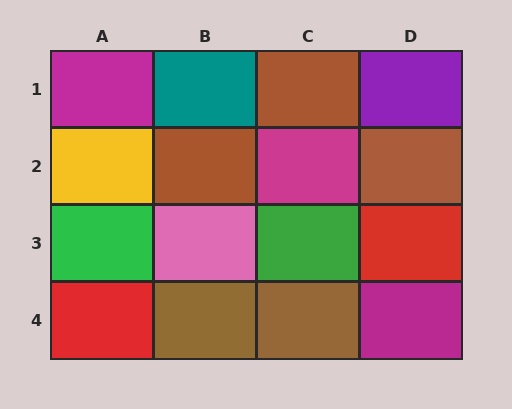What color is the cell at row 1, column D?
Purple.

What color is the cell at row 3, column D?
Red.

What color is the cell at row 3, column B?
Pink.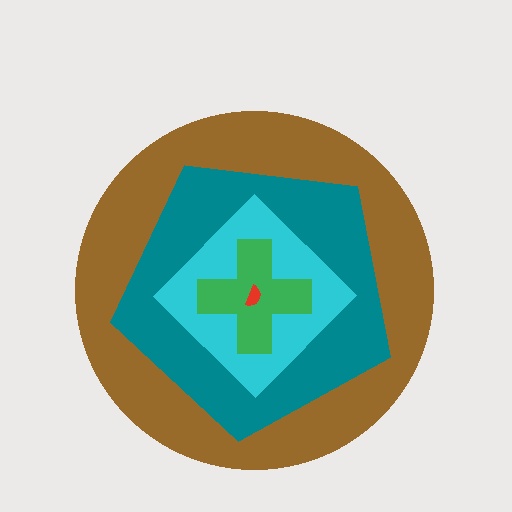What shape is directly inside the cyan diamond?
The green cross.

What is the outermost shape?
The brown circle.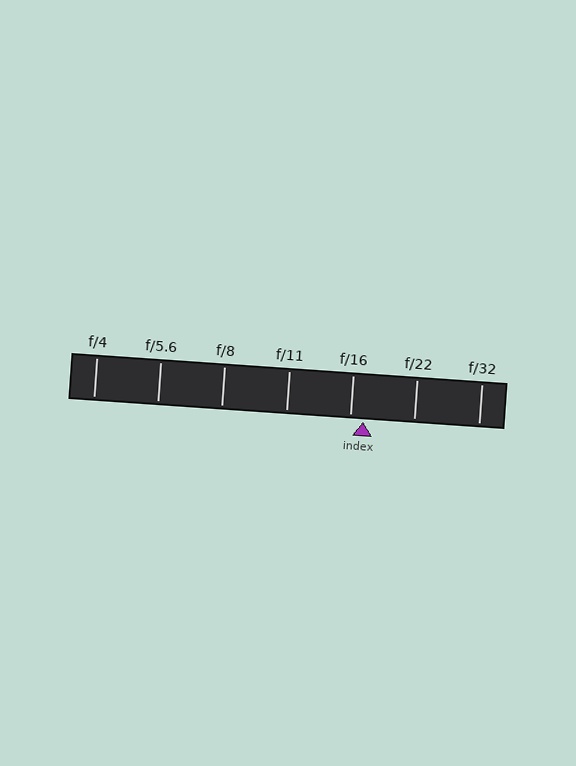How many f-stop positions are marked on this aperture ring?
There are 7 f-stop positions marked.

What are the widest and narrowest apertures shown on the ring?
The widest aperture shown is f/4 and the narrowest is f/32.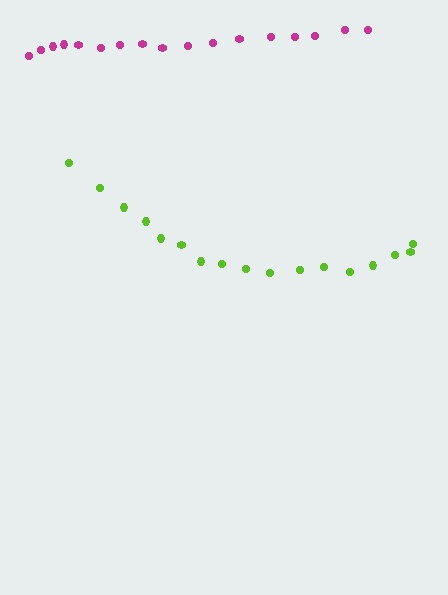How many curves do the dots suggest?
There are 2 distinct paths.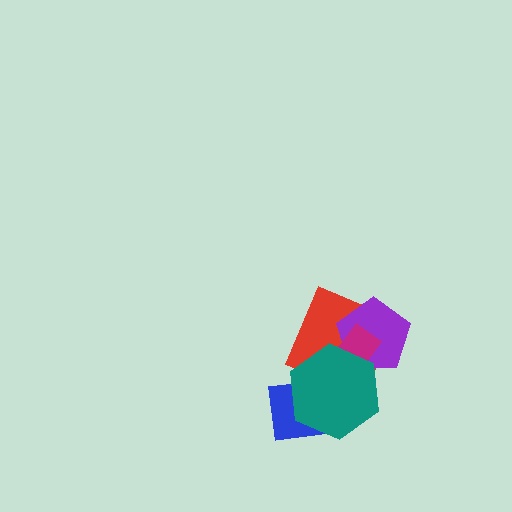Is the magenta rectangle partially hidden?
Yes, it is partially covered by another shape.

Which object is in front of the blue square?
The teal hexagon is in front of the blue square.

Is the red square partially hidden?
Yes, it is partially covered by another shape.